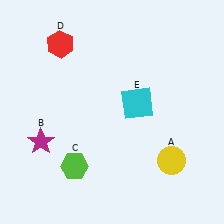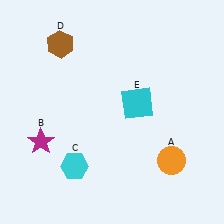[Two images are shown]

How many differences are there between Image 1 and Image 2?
There are 3 differences between the two images.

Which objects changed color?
A changed from yellow to orange. C changed from lime to cyan. D changed from red to brown.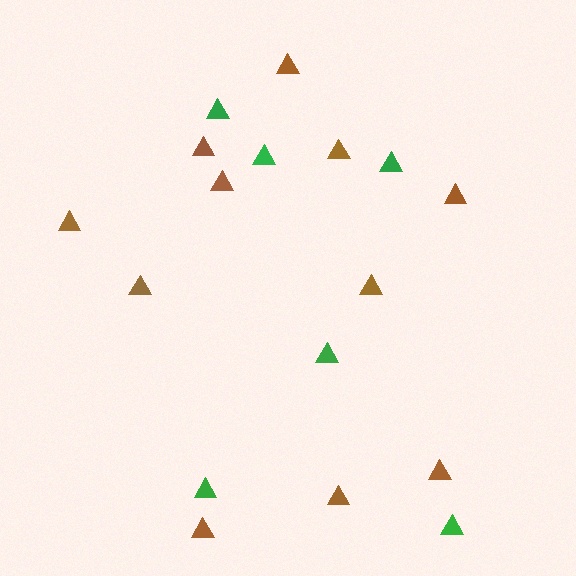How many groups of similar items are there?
There are 2 groups: one group of brown triangles (11) and one group of green triangles (6).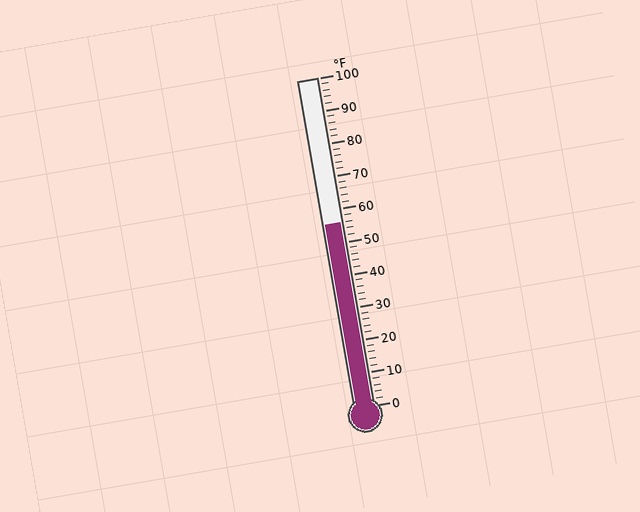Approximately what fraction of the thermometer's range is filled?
The thermometer is filled to approximately 55% of its range.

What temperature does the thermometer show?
The thermometer shows approximately 56°F.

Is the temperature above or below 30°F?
The temperature is above 30°F.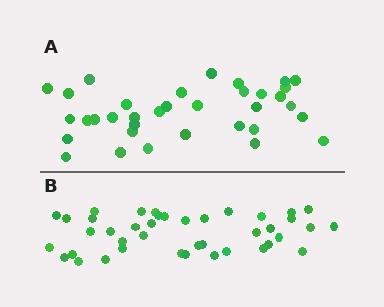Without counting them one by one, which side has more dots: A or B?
Region B (the bottom region) has more dots.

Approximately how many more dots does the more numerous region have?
Region B has about 6 more dots than region A.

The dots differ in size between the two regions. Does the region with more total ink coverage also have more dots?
No. Region A has more total ink coverage because its dots are larger, but region B actually contains more individual dots. Total area can be misleading — the number of items is what matters here.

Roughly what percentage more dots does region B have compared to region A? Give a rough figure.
About 15% more.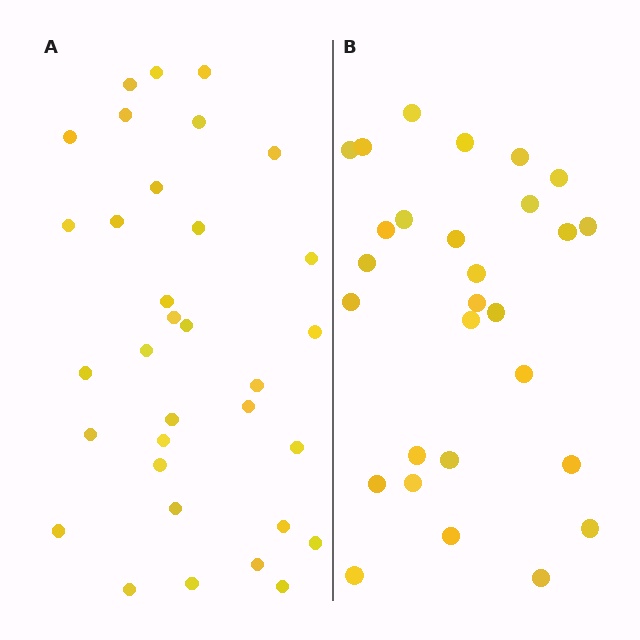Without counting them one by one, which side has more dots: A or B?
Region A (the left region) has more dots.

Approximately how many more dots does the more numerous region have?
Region A has about 5 more dots than region B.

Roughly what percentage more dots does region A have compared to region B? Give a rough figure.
About 20% more.